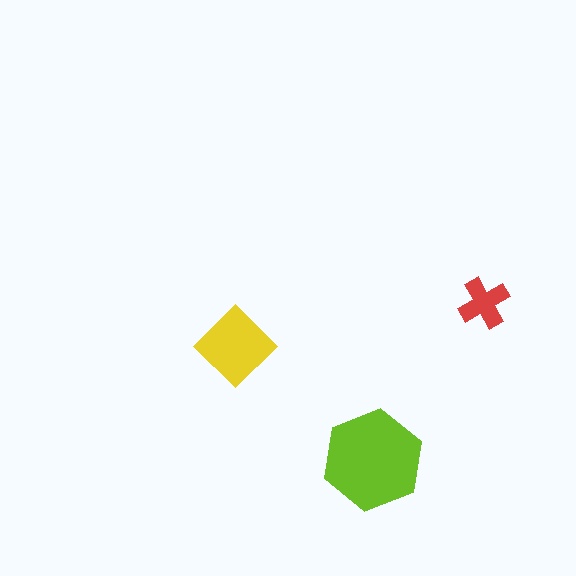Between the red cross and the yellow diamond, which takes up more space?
The yellow diamond.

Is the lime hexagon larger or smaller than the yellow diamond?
Larger.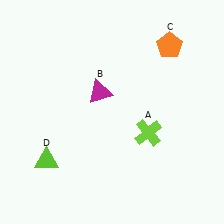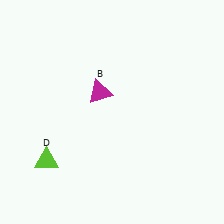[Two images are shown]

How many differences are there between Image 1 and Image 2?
There are 2 differences between the two images.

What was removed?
The lime cross (A), the orange pentagon (C) were removed in Image 2.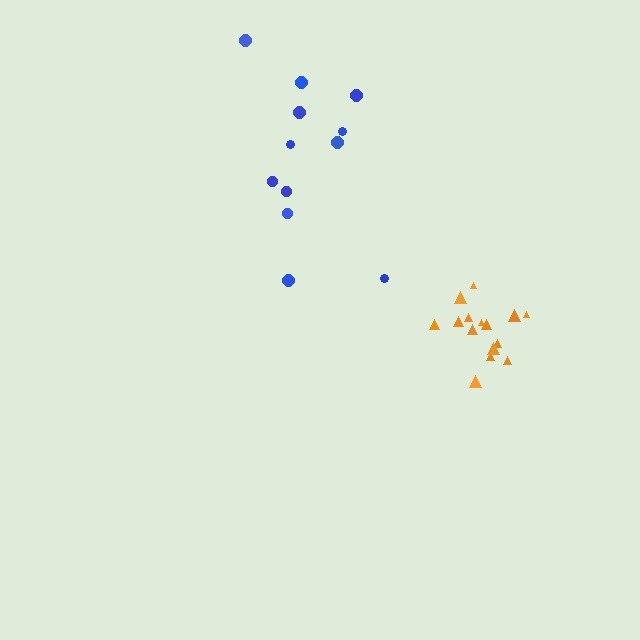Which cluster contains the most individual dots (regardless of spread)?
Orange (15).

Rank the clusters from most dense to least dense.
orange, blue.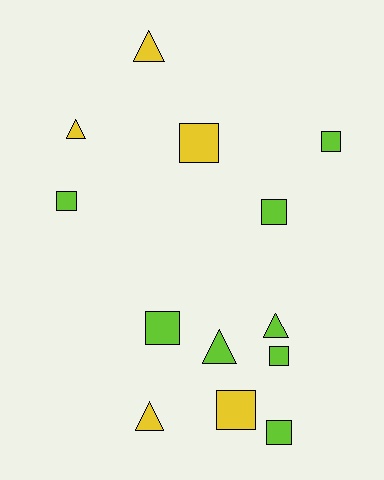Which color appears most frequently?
Lime, with 8 objects.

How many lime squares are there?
There are 6 lime squares.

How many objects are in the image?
There are 13 objects.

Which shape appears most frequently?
Square, with 8 objects.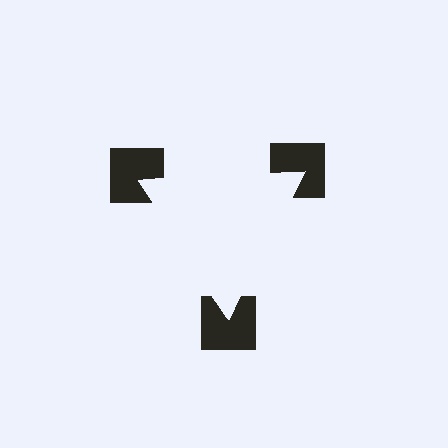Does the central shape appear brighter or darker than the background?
It typically appears slightly brighter than the background, even though no actual brightness change is drawn.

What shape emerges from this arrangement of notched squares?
An illusory triangle — its edges are inferred from the aligned wedge cuts in the notched squares, not physically drawn.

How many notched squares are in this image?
There are 3 — one at each vertex of the illusory triangle.